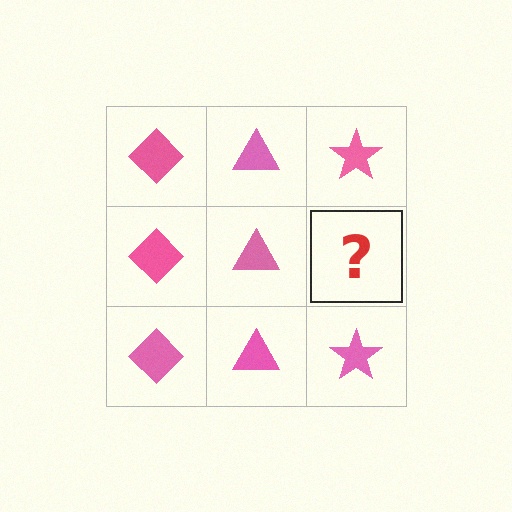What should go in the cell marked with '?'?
The missing cell should contain a pink star.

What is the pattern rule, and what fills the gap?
The rule is that each column has a consistent shape. The gap should be filled with a pink star.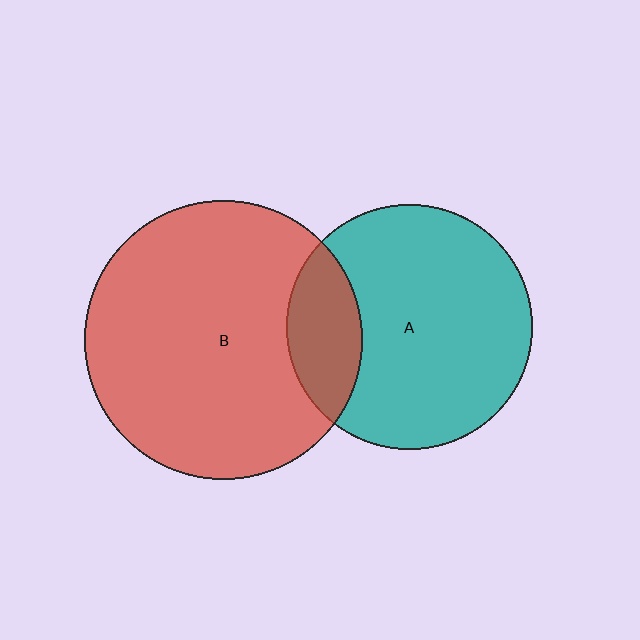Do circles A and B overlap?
Yes.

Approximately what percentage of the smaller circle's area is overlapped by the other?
Approximately 20%.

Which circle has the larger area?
Circle B (red).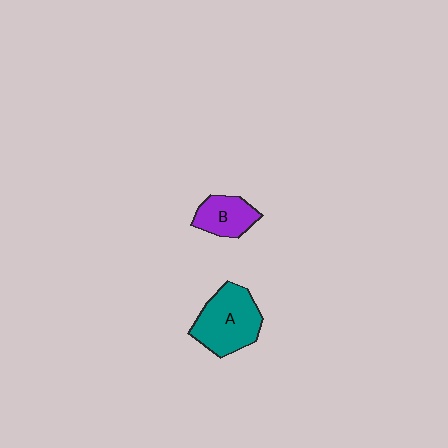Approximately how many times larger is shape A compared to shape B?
Approximately 1.7 times.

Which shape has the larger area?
Shape A (teal).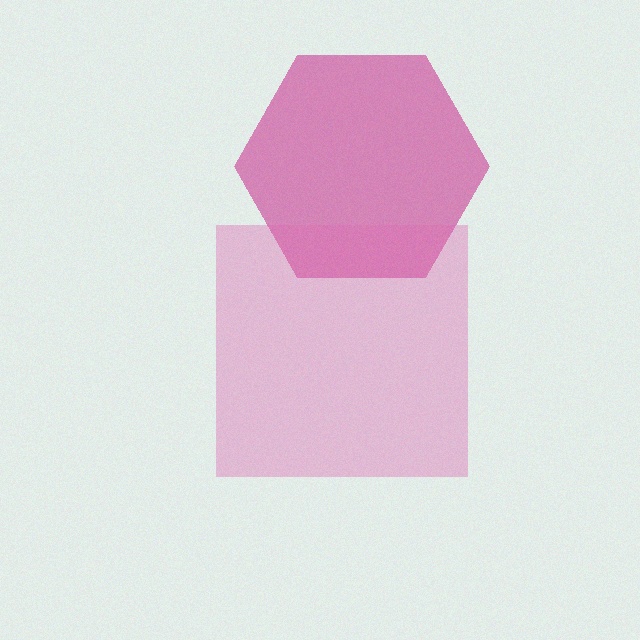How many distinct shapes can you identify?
There are 2 distinct shapes: a magenta hexagon, a pink square.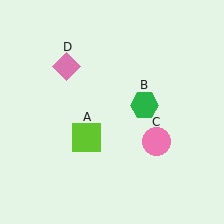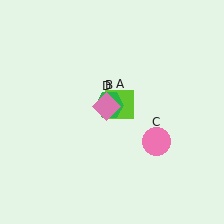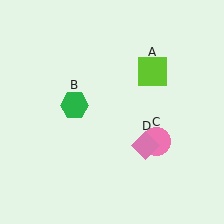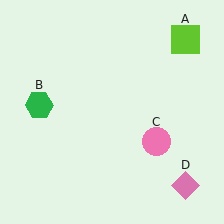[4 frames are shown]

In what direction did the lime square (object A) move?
The lime square (object A) moved up and to the right.